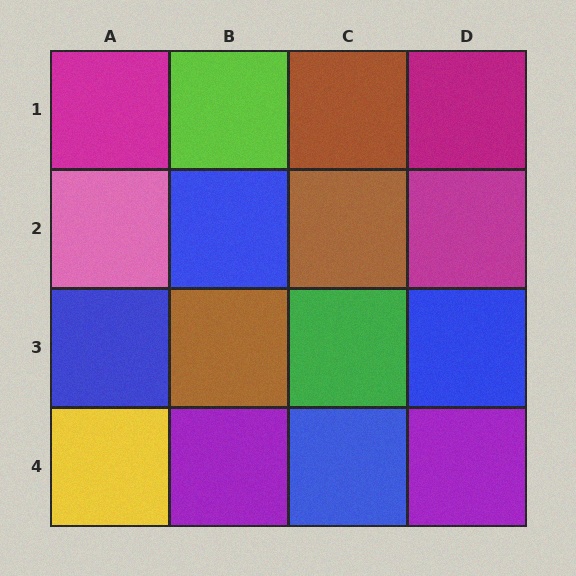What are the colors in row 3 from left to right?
Blue, brown, green, blue.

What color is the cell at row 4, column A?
Yellow.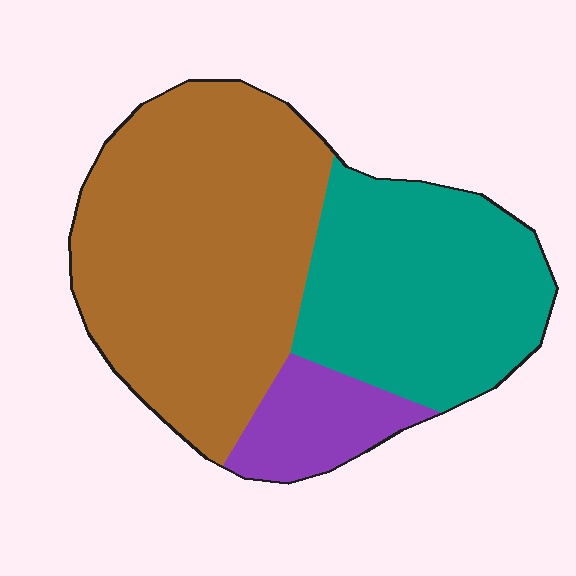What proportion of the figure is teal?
Teal covers 35% of the figure.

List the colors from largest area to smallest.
From largest to smallest: brown, teal, purple.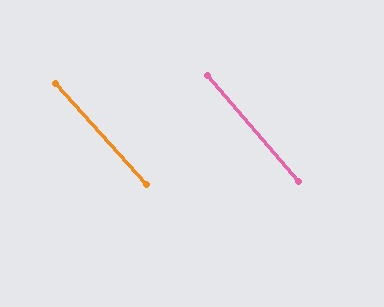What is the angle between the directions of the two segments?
Approximately 2 degrees.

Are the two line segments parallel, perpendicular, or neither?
Parallel — their directions differ by only 1.7°.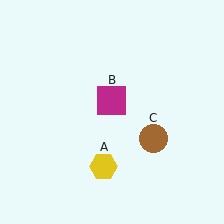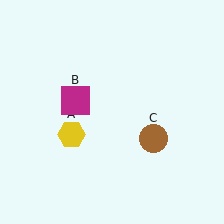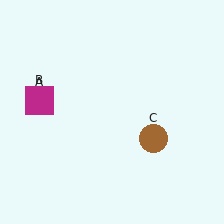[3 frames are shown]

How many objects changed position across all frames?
2 objects changed position: yellow hexagon (object A), magenta square (object B).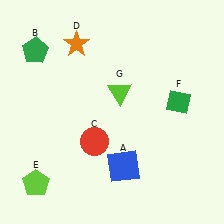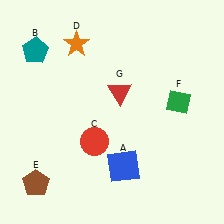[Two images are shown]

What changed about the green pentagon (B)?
In Image 1, B is green. In Image 2, it changed to teal.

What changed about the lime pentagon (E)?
In Image 1, E is lime. In Image 2, it changed to brown.